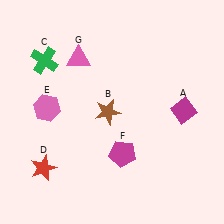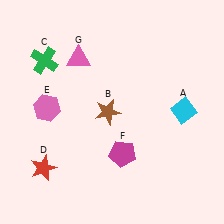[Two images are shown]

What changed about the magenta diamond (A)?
In Image 1, A is magenta. In Image 2, it changed to cyan.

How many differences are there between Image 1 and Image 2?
There is 1 difference between the two images.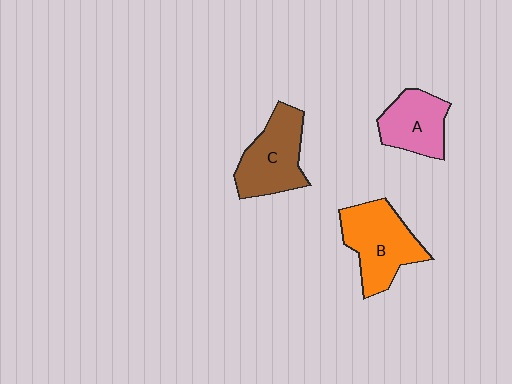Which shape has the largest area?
Shape B (orange).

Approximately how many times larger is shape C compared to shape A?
Approximately 1.2 times.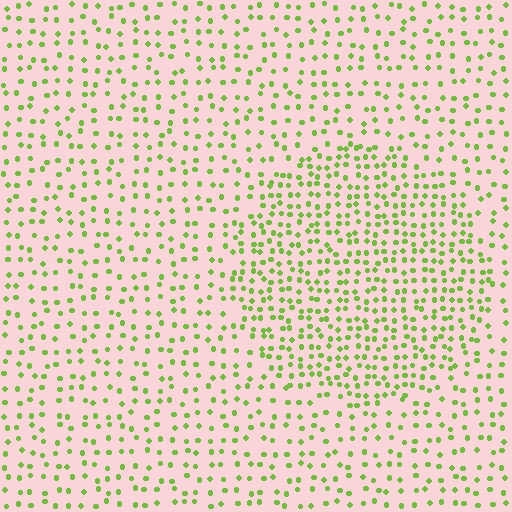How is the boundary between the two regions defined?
The boundary is defined by a change in element density (approximately 1.8x ratio). All elements are the same color, size, and shape.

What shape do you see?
I see a circle.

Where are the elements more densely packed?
The elements are more densely packed inside the circle boundary.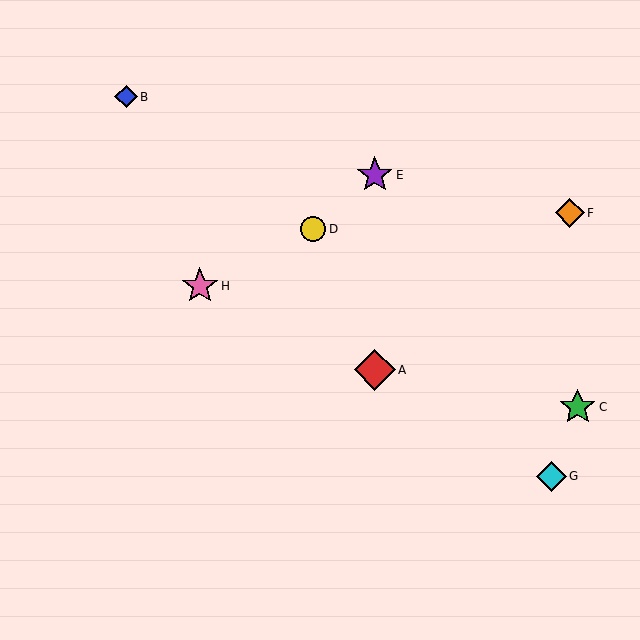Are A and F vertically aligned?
No, A is at x≈375 and F is at x≈570.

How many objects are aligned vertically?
2 objects (A, E) are aligned vertically.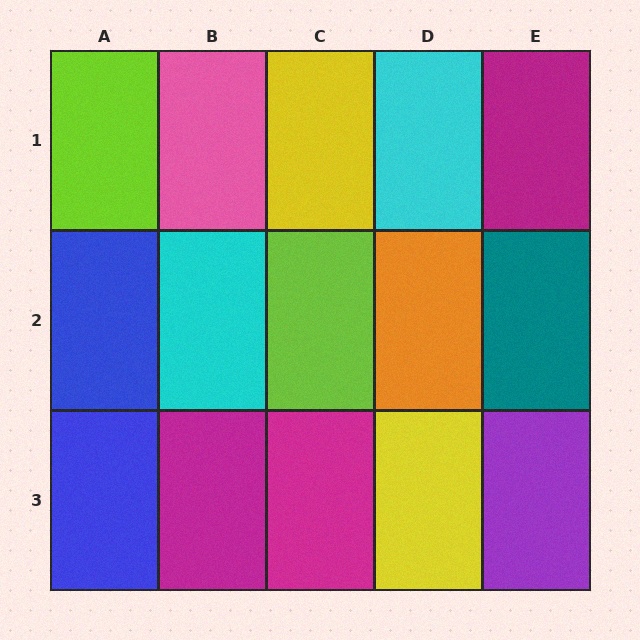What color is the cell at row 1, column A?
Lime.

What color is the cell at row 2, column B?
Cyan.